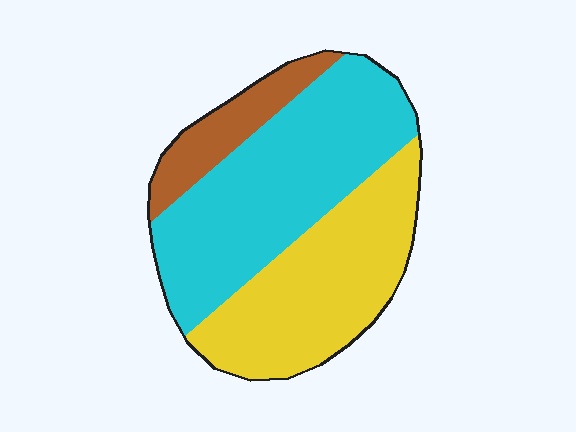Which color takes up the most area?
Cyan, at roughly 50%.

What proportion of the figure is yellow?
Yellow takes up about two fifths (2/5) of the figure.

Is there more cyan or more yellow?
Cyan.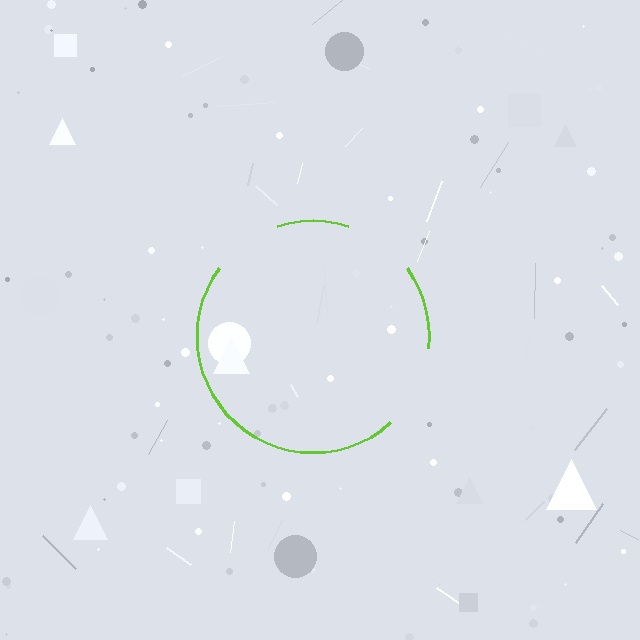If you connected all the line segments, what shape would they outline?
They would outline a circle.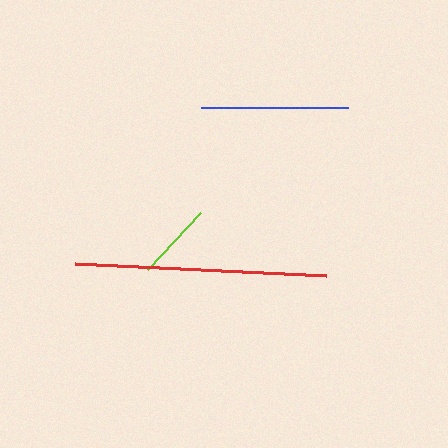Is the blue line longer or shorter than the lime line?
The blue line is longer than the lime line.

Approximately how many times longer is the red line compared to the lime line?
The red line is approximately 3.2 times the length of the lime line.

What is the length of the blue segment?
The blue segment is approximately 147 pixels long.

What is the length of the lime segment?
The lime segment is approximately 78 pixels long.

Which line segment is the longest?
The red line is the longest at approximately 251 pixels.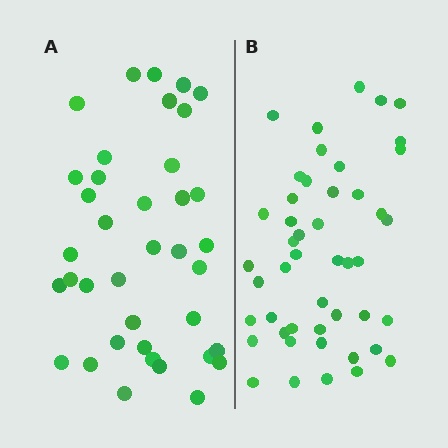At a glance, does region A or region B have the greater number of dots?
Region B (the right region) has more dots.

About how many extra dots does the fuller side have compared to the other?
Region B has roughly 8 or so more dots than region A.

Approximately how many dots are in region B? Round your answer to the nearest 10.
About 50 dots. (The exact count is 47, which rounds to 50.)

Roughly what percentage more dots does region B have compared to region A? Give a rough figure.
About 25% more.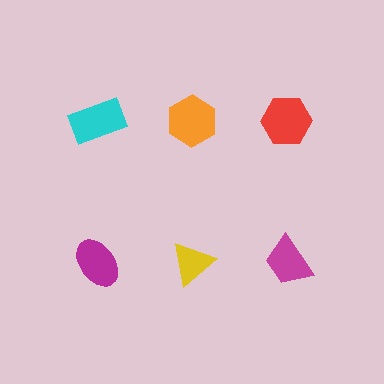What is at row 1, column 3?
A red hexagon.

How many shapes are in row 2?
3 shapes.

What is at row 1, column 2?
An orange hexagon.